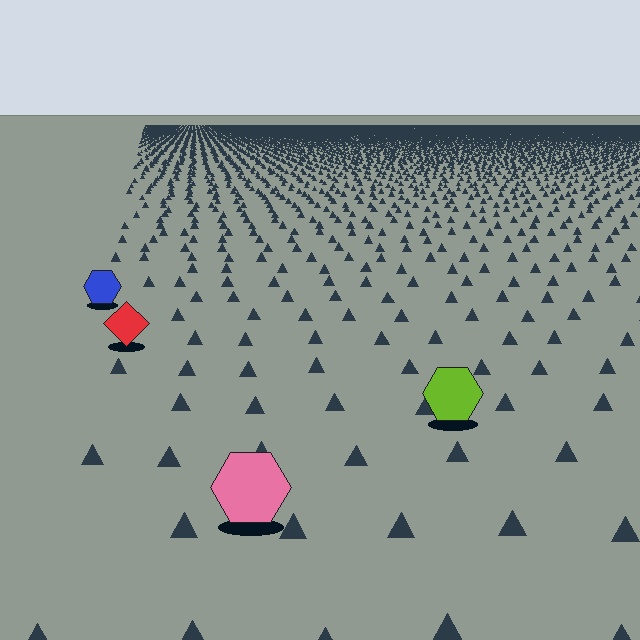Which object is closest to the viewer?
The pink hexagon is closest. The texture marks near it are larger and more spread out.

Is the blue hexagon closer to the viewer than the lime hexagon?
No. The lime hexagon is closer — you can tell from the texture gradient: the ground texture is coarser near it.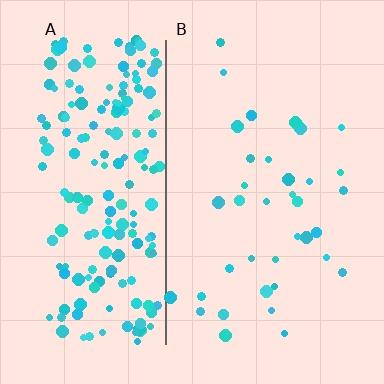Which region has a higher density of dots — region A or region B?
A (the left).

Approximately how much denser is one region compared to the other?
Approximately 5.4× — region A over region B.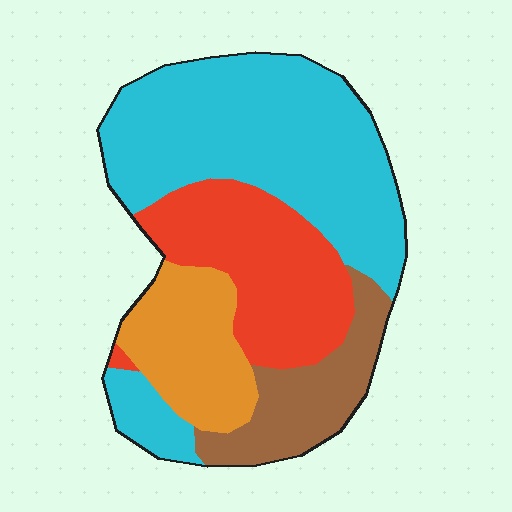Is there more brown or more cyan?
Cyan.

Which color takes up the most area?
Cyan, at roughly 45%.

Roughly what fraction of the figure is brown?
Brown takes up less than a sixth of the figure.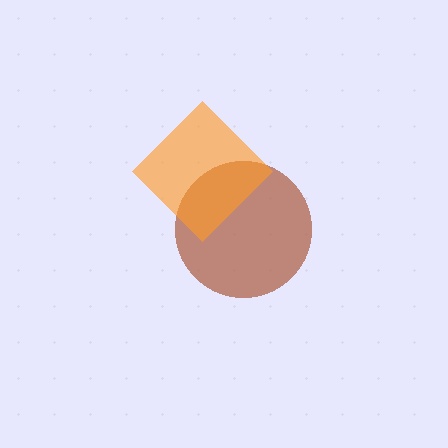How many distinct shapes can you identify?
There are 2 distinct shapes: a brown circle, an orange diamond.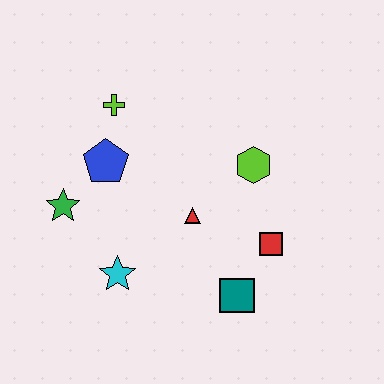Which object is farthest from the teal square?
The lime cross is farthest from the teal square.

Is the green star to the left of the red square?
Yes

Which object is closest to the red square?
The teal square is closest to the red square.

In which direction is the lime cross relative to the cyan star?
The lime cross is above the cyan star.